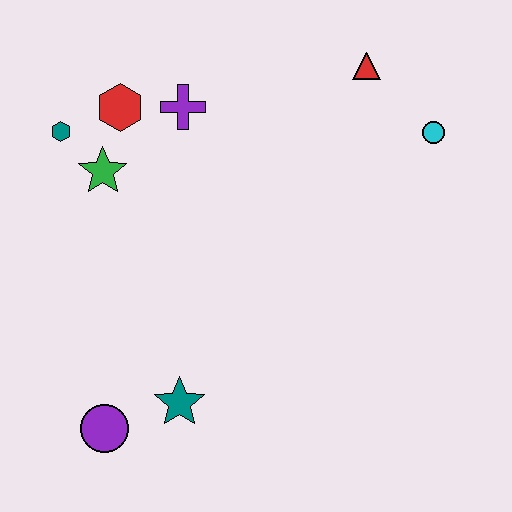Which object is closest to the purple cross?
The red hexagon is closest to the purple cross.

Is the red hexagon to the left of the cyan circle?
Yes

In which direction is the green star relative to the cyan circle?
The green star is to the left of the cyan circle.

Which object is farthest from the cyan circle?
The purple circle is farthest from the cyan circle.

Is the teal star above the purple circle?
Yes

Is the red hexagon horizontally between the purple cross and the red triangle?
No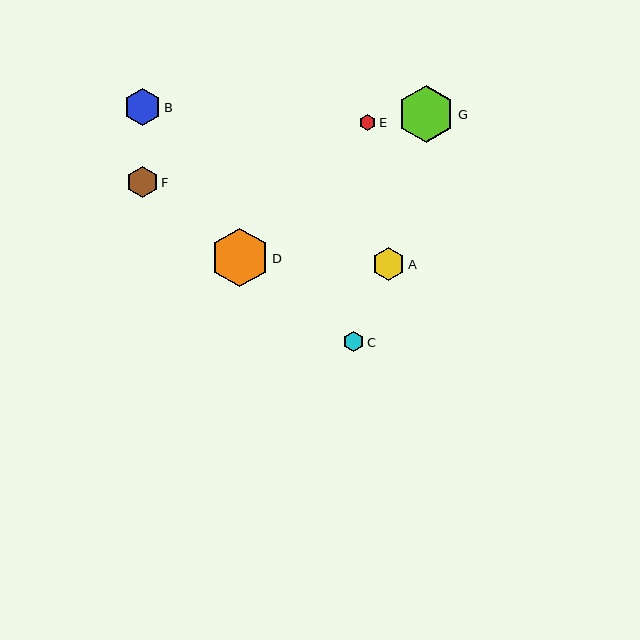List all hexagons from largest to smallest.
From largest to smallest: D, G, B, A, F, C, E.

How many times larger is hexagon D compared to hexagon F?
Hexagon D is approximately 1.8 times the size of hexagon F.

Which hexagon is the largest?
Hexagon D is the largest with a size of approximately 58 pixels.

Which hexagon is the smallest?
Hexagon E is the smallest with a size of approximately 16 pixels.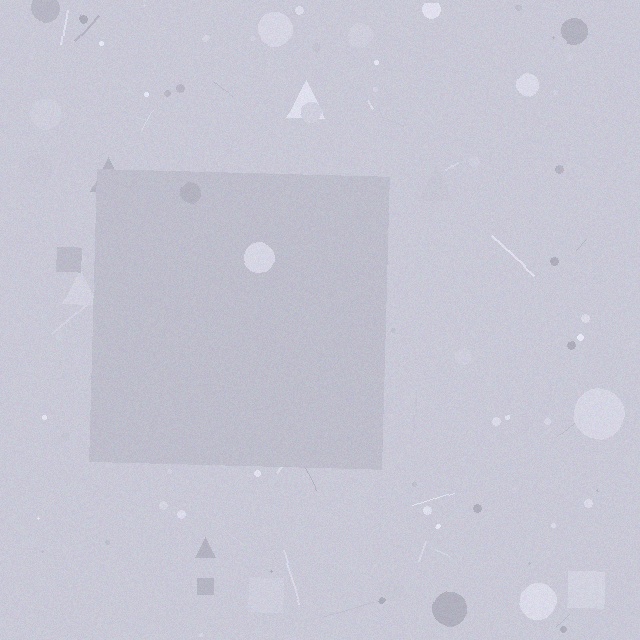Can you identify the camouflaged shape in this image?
The camouflaged shape is a square.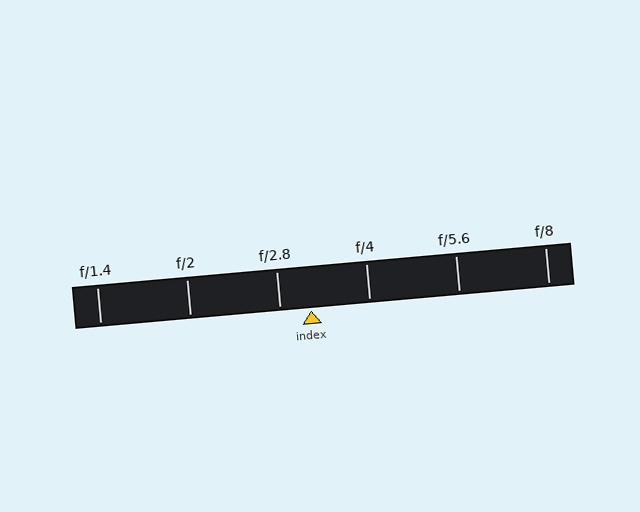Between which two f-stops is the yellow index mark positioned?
The index mark is between f/2.8 and f/4.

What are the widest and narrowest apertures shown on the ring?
The widest aperture shown is f/1.4 and the narrowest is f/8.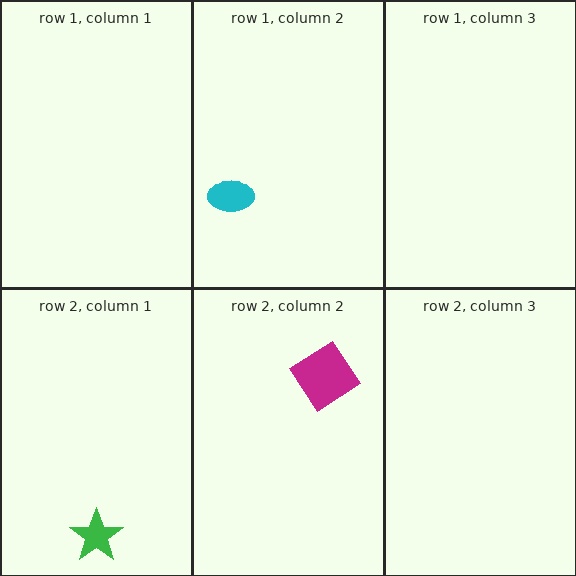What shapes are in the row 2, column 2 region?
The magenta diamond.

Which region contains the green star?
The row 2, column 1 region.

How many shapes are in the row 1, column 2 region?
1.